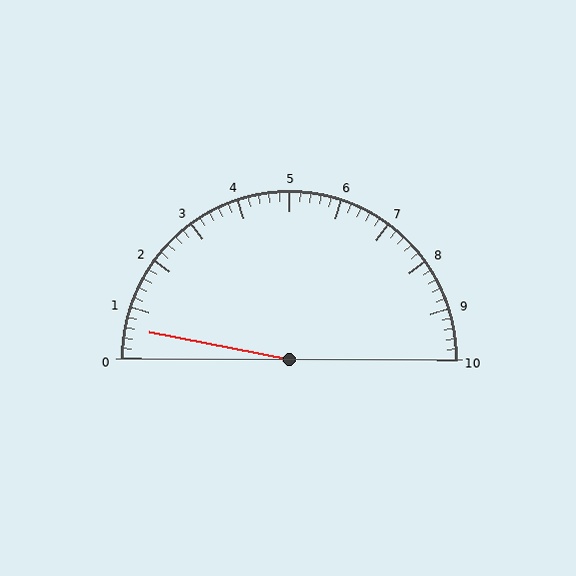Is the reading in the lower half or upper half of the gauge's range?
The reading is in the lower half of the range (0 to 10).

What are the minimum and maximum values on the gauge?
The gauge ranges from 0 to 10.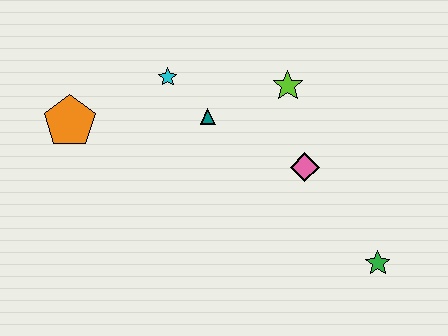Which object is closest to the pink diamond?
The lime star is closest to the pink diamond.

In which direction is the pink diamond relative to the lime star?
The pink diamond is below the lime star.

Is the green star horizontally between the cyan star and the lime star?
No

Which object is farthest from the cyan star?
The green star is farthest from the cyan star.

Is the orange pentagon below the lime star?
Yes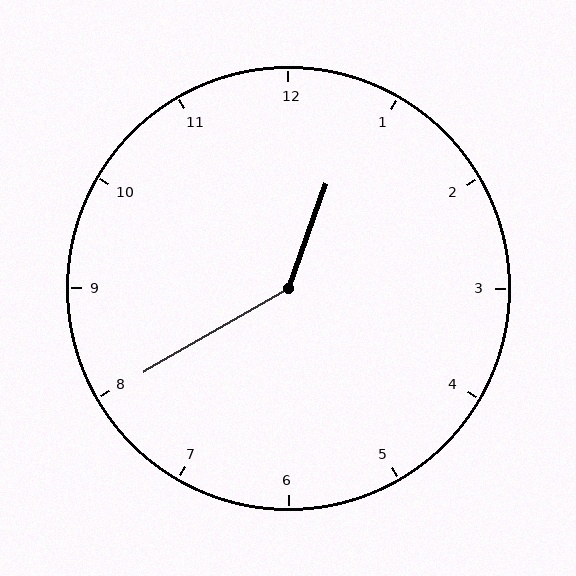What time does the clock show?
12:40.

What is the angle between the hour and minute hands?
Approximately 140 degrees.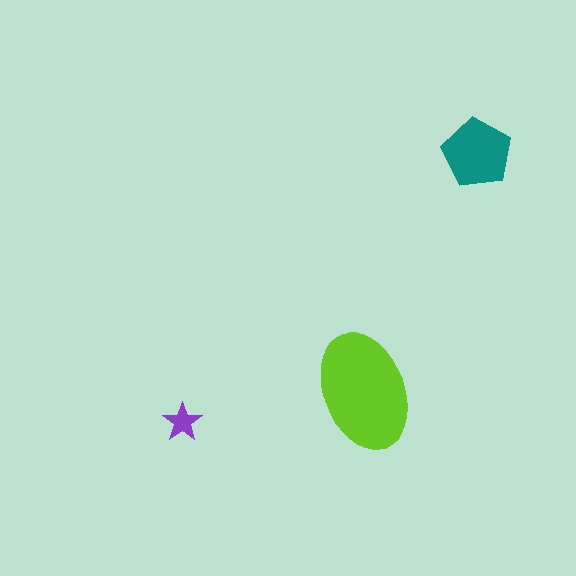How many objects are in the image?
There are 3 objects in the image.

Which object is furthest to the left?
The purple star is leftmost.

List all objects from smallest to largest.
The purple star, the teal pentagon, the lime ellipse.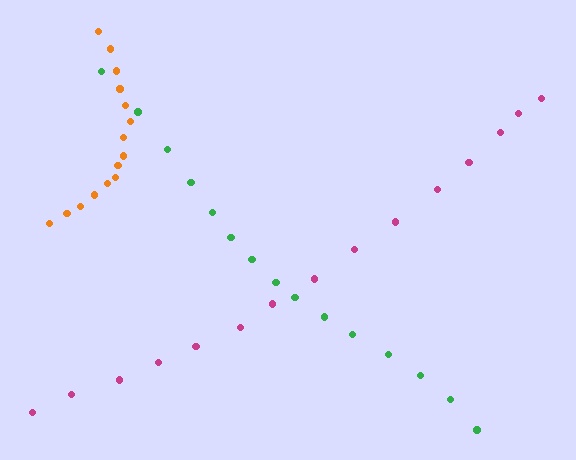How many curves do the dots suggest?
There are 3 distinct paths.